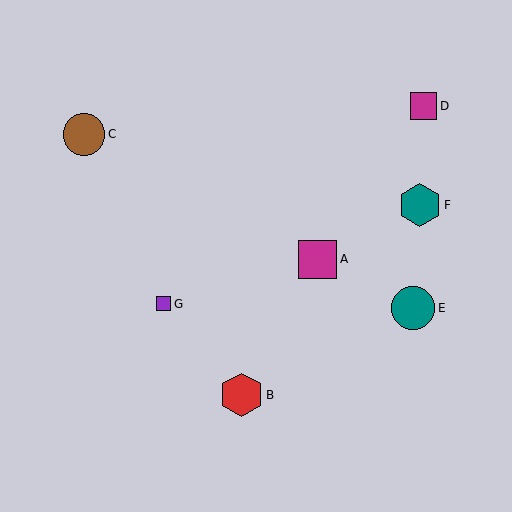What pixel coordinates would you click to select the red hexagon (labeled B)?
Click at (241, 395) to select the red hexagon B.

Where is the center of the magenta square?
The center of the magenta square is at (424, 106).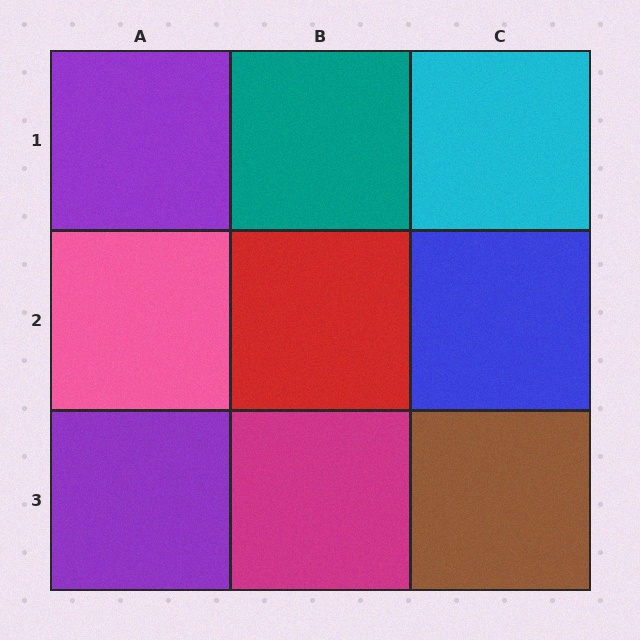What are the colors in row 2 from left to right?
Pink, red, blue.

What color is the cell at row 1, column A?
Purple.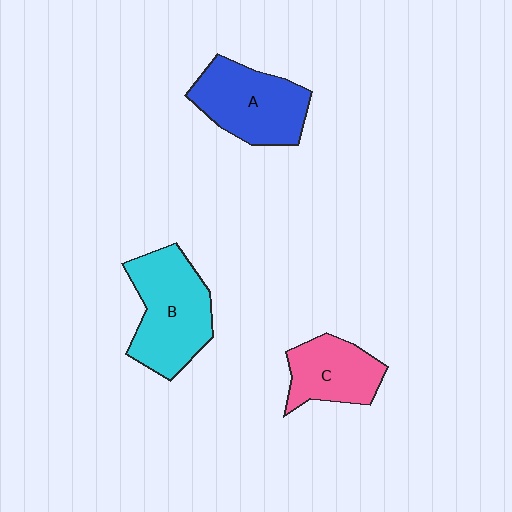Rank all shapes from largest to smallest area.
From largest to smallest: B (cyan), A (blue), C (pink).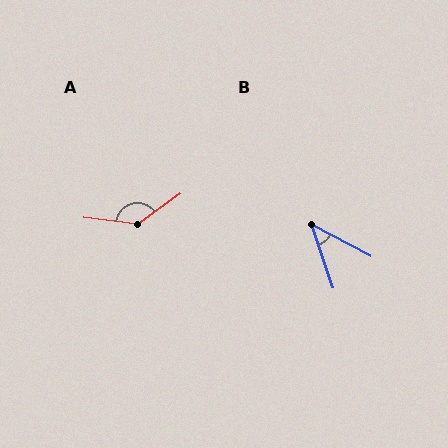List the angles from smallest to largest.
B (43°), A (137°).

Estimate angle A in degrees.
Approximately 137 degrees.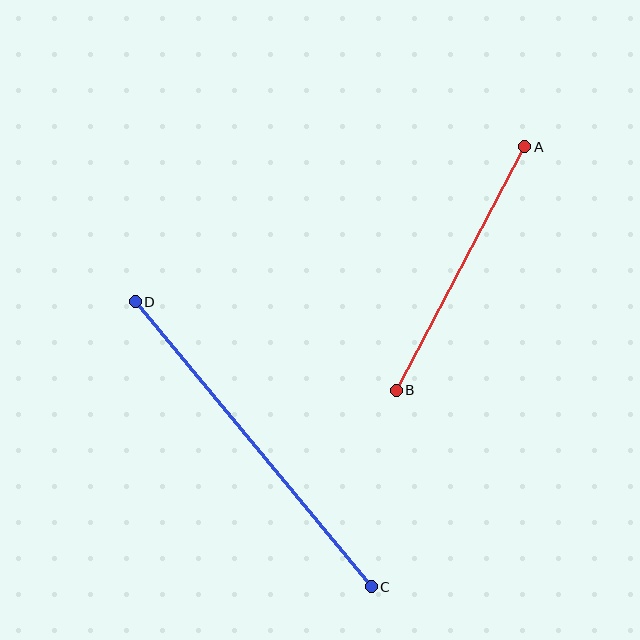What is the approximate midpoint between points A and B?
The midpoint is at approximately (460, 268) pixels.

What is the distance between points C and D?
The distance is approximately 370 pixels.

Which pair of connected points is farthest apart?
Points C and D are farthest apart.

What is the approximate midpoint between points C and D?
The midpoint is at approximately (253, 444) pixels.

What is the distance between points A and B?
The distance is approximately 275 pixels.